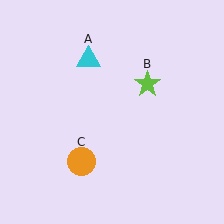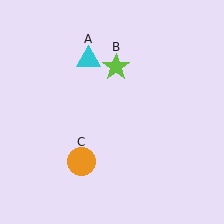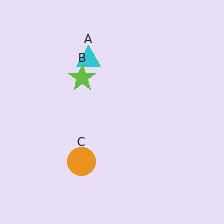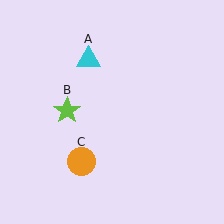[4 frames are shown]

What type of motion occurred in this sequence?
The lime star (object B) rotated counterclockwise around the center of the scene.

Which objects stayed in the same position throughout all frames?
Cyan triangle (object A) and orange circle (object C) remained stationary.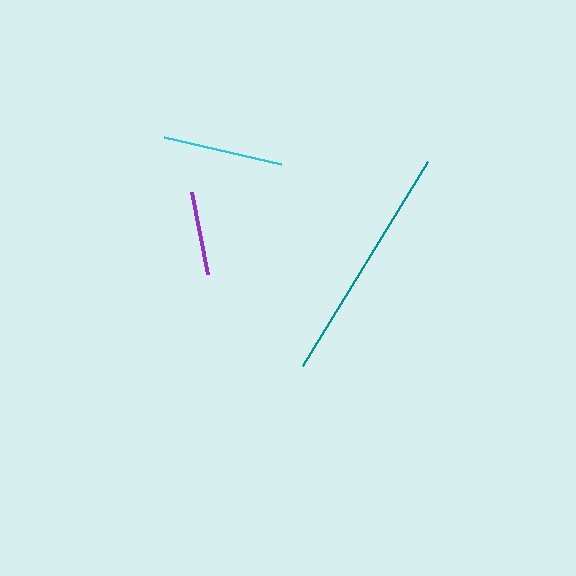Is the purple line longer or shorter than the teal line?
The teal line is longer than the purple line.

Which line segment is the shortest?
The purple line is the shortest at approximately 84 pixels.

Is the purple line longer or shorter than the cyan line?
The cyan line is longer than the purple line.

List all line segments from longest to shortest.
From longest to shortest: teal, cyan, purple.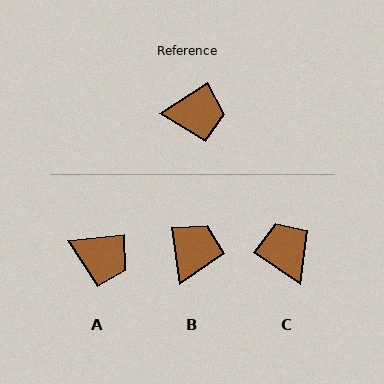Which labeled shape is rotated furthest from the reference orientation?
C, about 114 degrees away.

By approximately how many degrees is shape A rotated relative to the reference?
Approximately 26 degrees clockwise.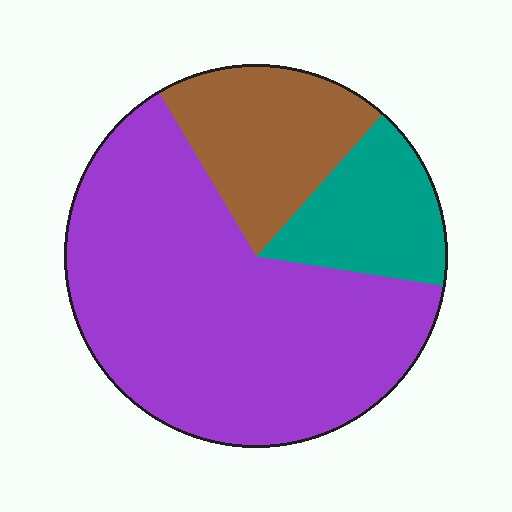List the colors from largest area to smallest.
From largest to smallest: purple, brown, teal.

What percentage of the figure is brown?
Brown covers about 20% of the figure.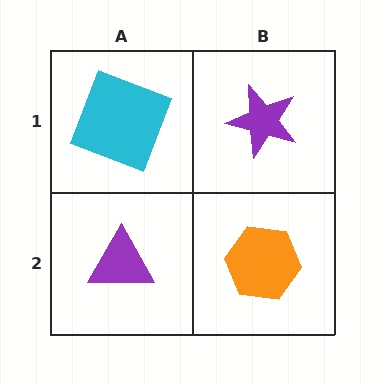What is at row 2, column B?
An orange hexagon.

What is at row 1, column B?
A purple star.